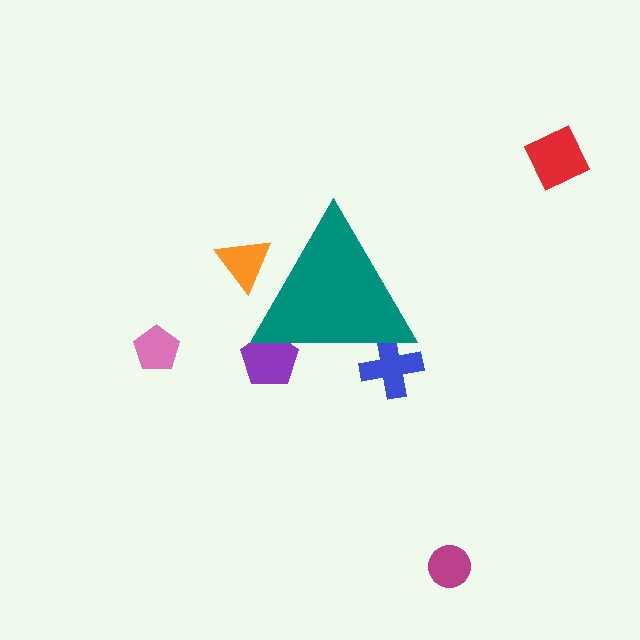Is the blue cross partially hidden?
Yes, the blue cross is partially hidden behind the teal triangle.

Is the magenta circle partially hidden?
No, the magenta circle is fully visible.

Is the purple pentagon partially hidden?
Yes, the purple pentagon is partially hidden behind the teal triangle.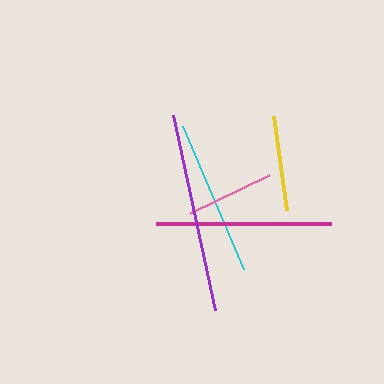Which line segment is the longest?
The purple line is the longest at approximately 199 pixels.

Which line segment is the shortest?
The pink line is the shortest at approximately 87 pixels.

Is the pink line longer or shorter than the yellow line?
The yellow line is longer than the pink line.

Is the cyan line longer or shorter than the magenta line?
The magenta line is longer than the cyan line.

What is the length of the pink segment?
The pink segment is approximately 87 pixels long.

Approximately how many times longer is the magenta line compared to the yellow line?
The magenta line is approximately 1.8 times the length of the yellow line.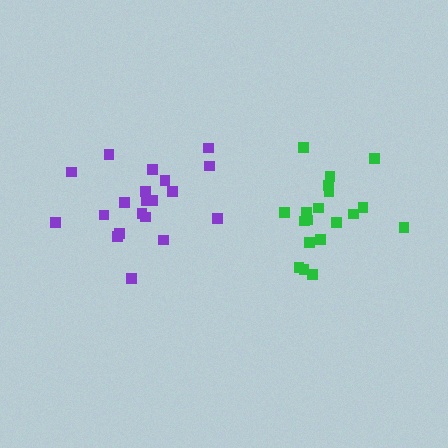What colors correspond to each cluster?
The clusters are colored: green, purple.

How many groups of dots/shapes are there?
There are 2 groups.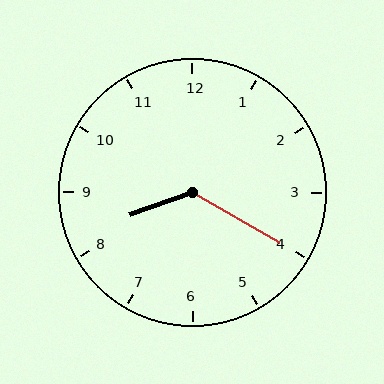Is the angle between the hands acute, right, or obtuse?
It is obtuse.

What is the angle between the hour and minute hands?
Approximately 130 degrees.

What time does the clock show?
8:20.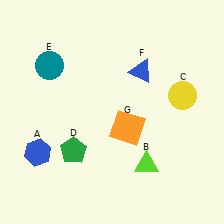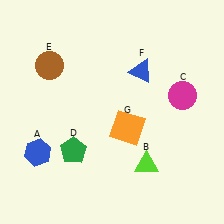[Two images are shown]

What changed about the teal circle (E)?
In Image 1, E is teal. In Image 2, it changed to brown.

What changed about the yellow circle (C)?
In Image 1, C is yellow. In Image 2, it changed to magenta.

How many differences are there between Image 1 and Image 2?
There are 2 differences between the two images.